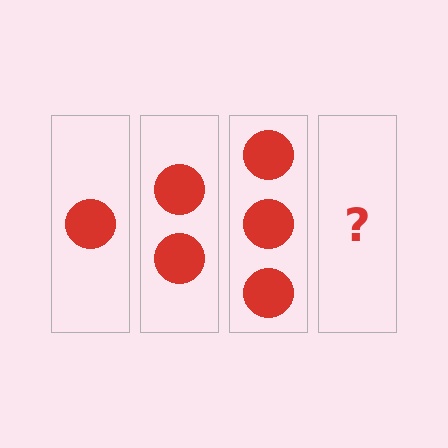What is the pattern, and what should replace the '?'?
The pattern is that each step adds one more circle. The '?' should be 4 circles.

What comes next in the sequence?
The next element should be 4 circles.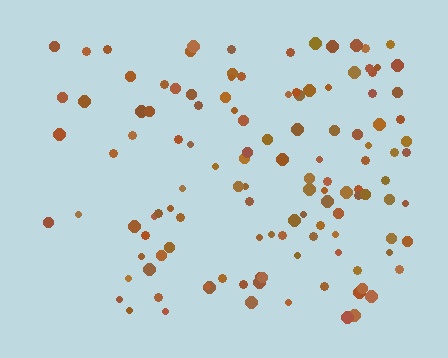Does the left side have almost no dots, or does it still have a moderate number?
Still a moderate number, just noticeably fewer than the right.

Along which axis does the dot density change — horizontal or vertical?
Horizontal.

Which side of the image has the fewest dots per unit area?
The left.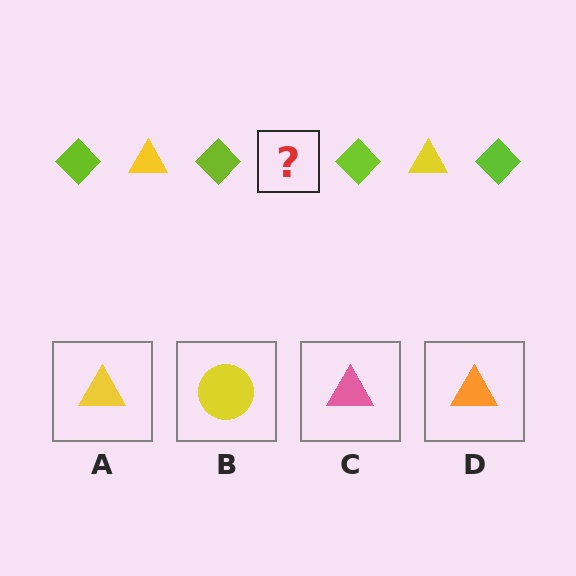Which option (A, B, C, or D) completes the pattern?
A.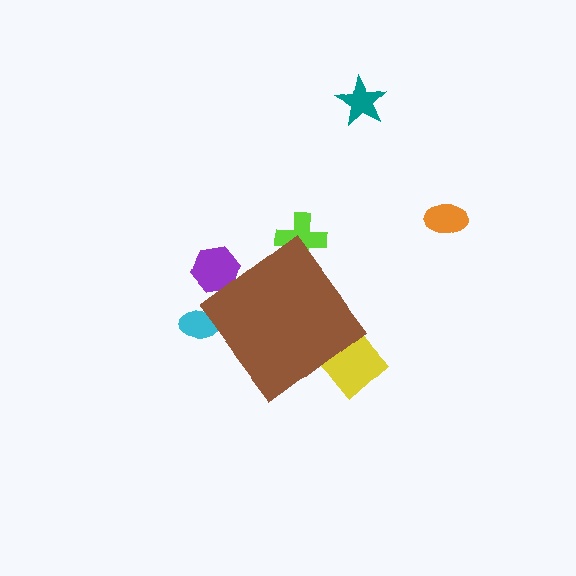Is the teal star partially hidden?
No, the teal star is fully visible.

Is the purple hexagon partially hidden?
Yes, the purple hexagon is partially hidden behind the brown diamond.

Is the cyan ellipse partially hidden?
Yes, the cyan ellipse is partially hidden behind the brown diamond.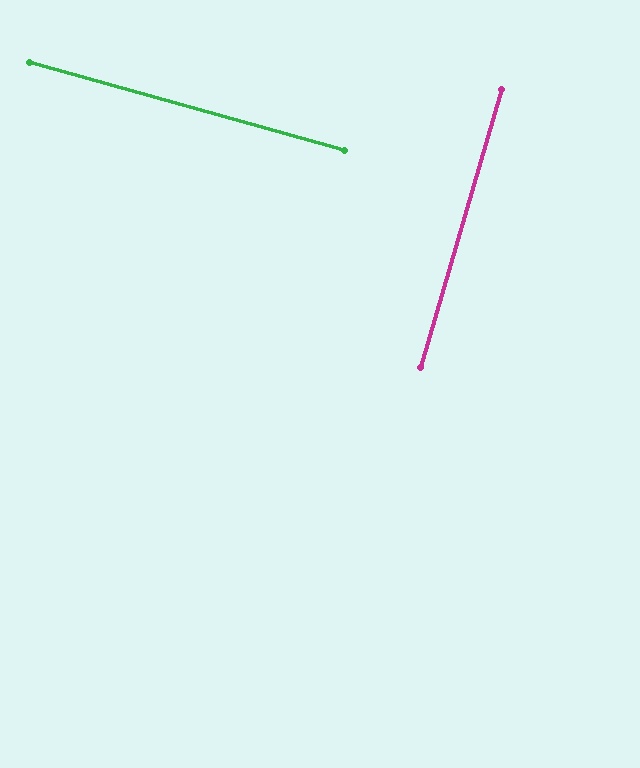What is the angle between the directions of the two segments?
Approximately 89 degrees.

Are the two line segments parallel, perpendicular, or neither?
Perpendicular — they meet at approximately 89°.